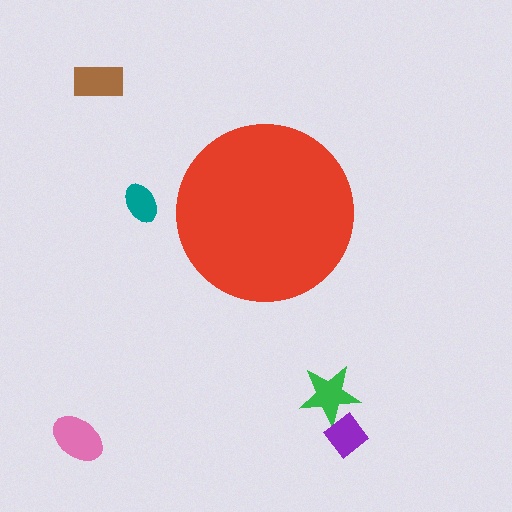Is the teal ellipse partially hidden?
No, the teal ellipse is fully visible.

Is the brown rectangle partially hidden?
No, the brown rectangle is fully visible.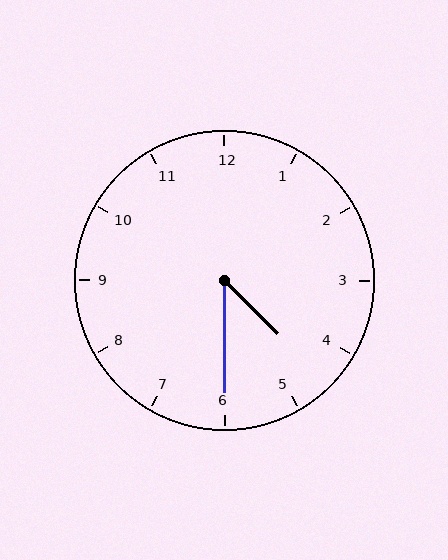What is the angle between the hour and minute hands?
Approximately 45 degrees.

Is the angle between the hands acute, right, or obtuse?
It is acute.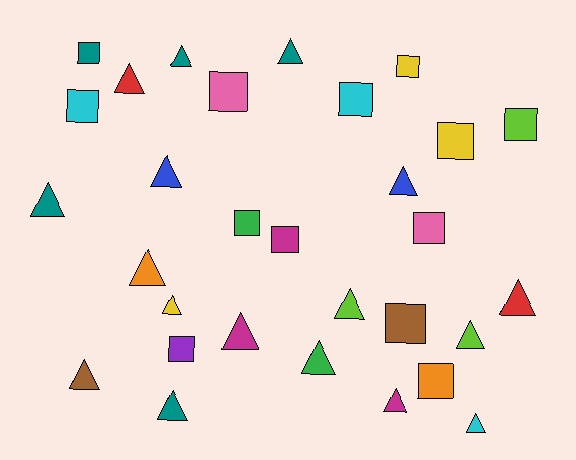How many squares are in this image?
There are 13 squares.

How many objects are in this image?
There are 30 objects.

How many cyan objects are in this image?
There are 3 cyan objects.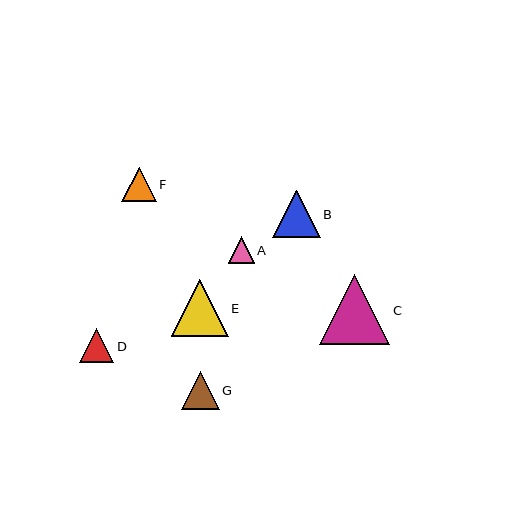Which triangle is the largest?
Triangle C is the largest with a size of approximately 70 pixels.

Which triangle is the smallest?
Triangle A is the smallest with a size of approximately 26 pixels.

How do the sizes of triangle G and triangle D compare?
Triangle G and triangle D are approximately the same size.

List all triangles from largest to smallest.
From largest to smallest: C, E, B, G, D, F, A.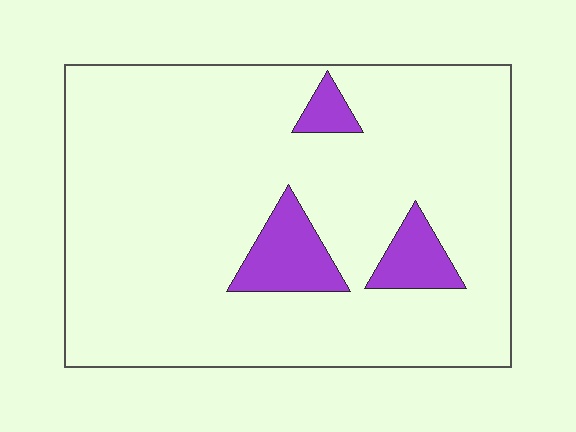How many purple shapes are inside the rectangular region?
3.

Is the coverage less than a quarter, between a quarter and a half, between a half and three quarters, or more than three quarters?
Less than a quarter.